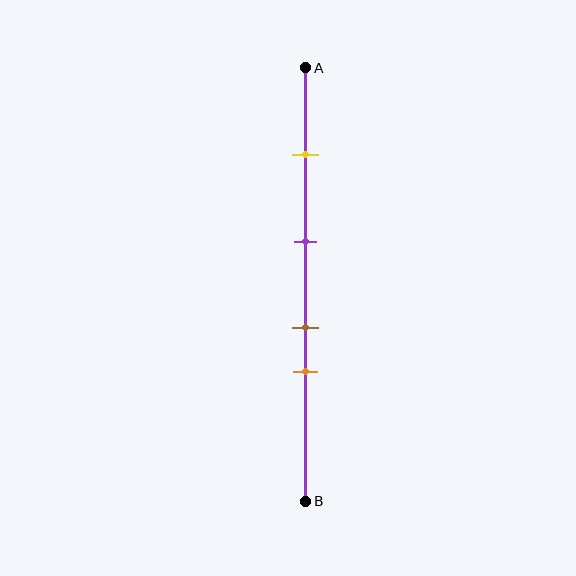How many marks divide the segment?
There are 4 marks dividing the segment.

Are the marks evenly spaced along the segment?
No, the marks are not evenly spaced.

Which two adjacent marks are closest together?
The brown and orange marks are the closest adjacent pair.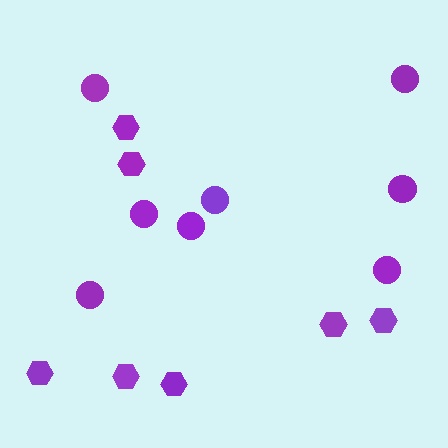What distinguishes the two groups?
There are 2 groups: one group of hexagons (7) and one group of circles (8).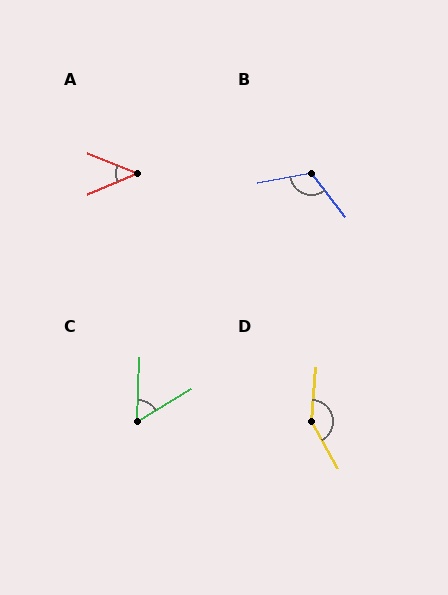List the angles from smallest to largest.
A (44°), C (56°), B (118°), D (146°).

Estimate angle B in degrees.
Approximately 118 degrees.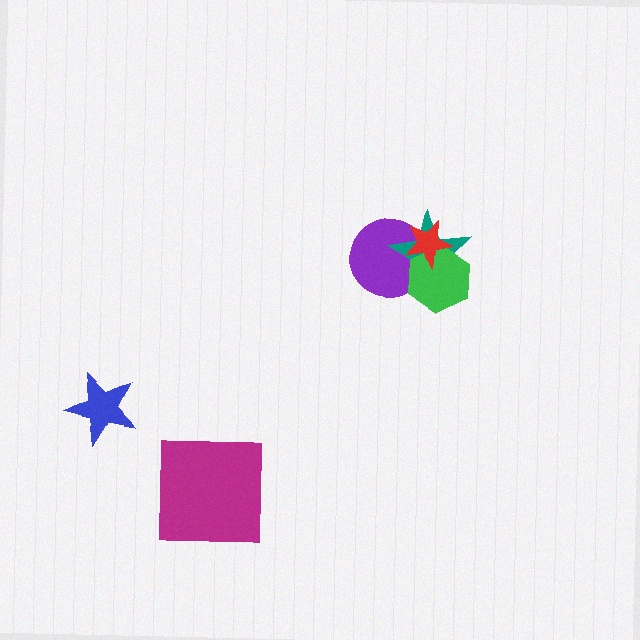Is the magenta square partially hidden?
No, no other shape covers it.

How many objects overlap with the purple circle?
3 objects overlap with the purple circle.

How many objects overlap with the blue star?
0 objects overlap with the blue star.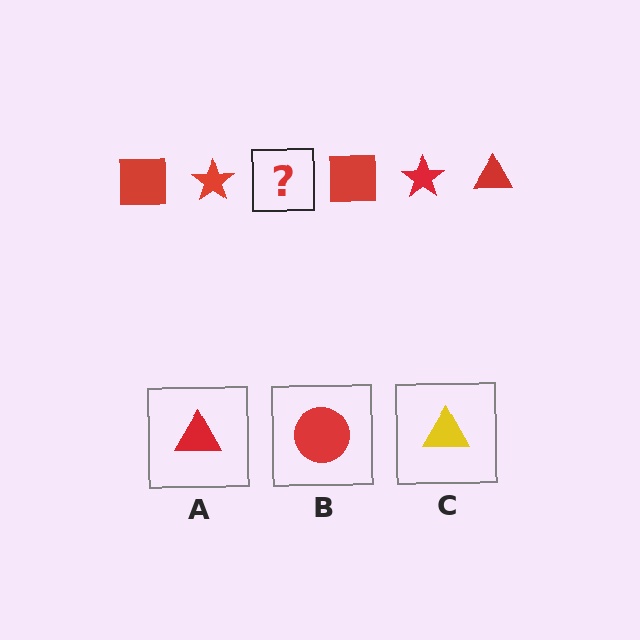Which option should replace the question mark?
Option A.